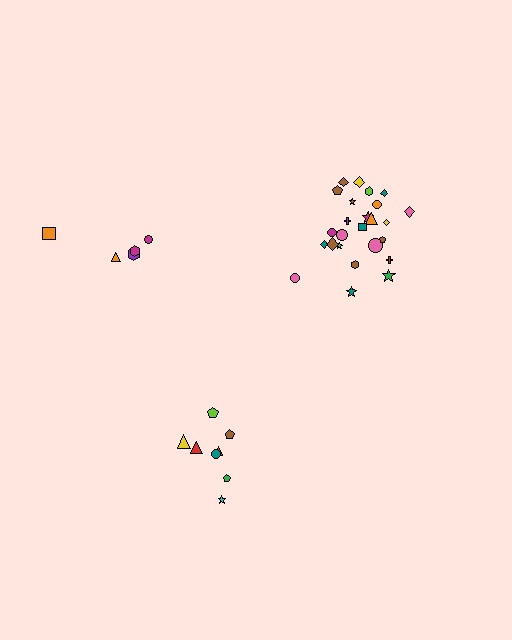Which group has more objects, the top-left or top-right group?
The top-right group.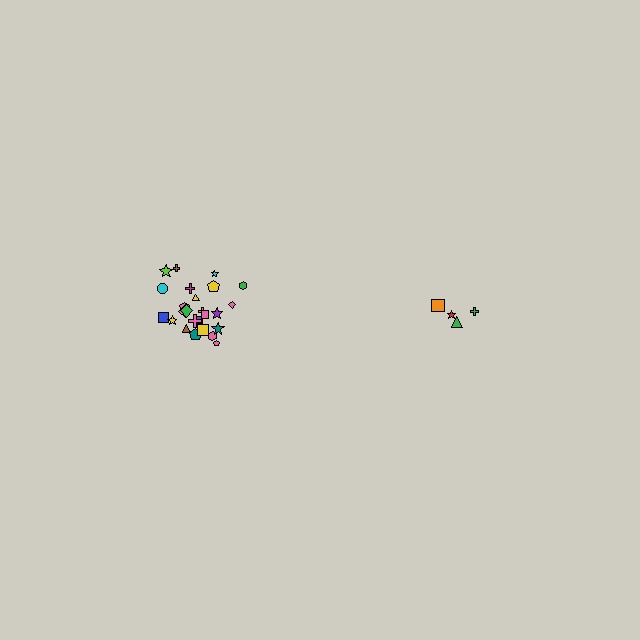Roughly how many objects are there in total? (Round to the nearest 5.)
Roughly 30 objects in total.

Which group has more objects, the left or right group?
The left group.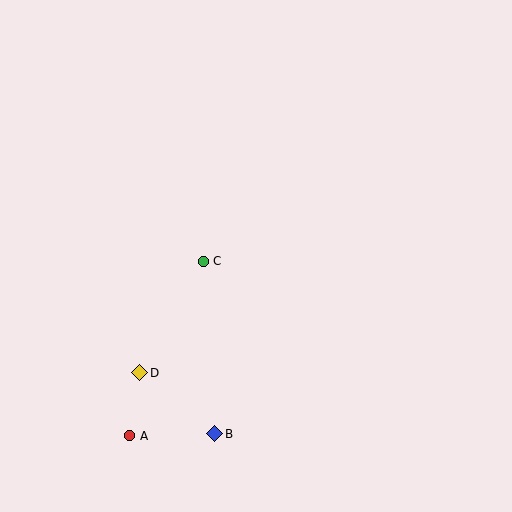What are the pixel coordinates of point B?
Point B is at (215, 434).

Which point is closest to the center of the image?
Point C at (203, 261) is closest to the center.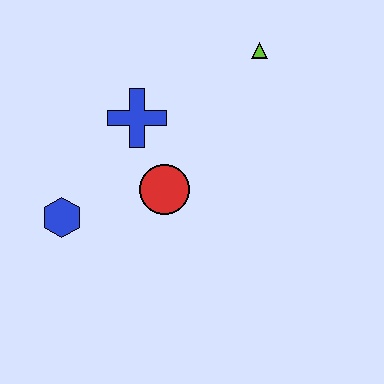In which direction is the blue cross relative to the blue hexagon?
The blue cross is above the blue hexagon.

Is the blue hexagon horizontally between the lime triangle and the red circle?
No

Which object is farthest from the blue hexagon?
The lime triangle is farthest from the blue hexagon.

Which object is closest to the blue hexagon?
The red circle is closest to the blue hexagon.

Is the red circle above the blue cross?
No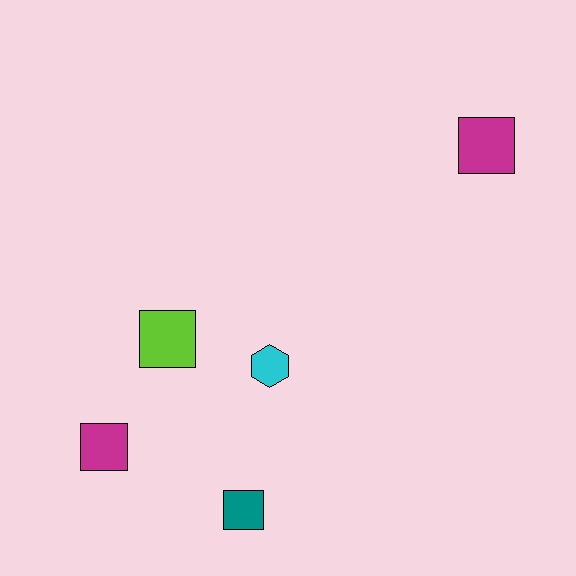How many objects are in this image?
There are 5 objects.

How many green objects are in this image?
There are no green objects.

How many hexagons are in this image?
There is 1 hexagon.